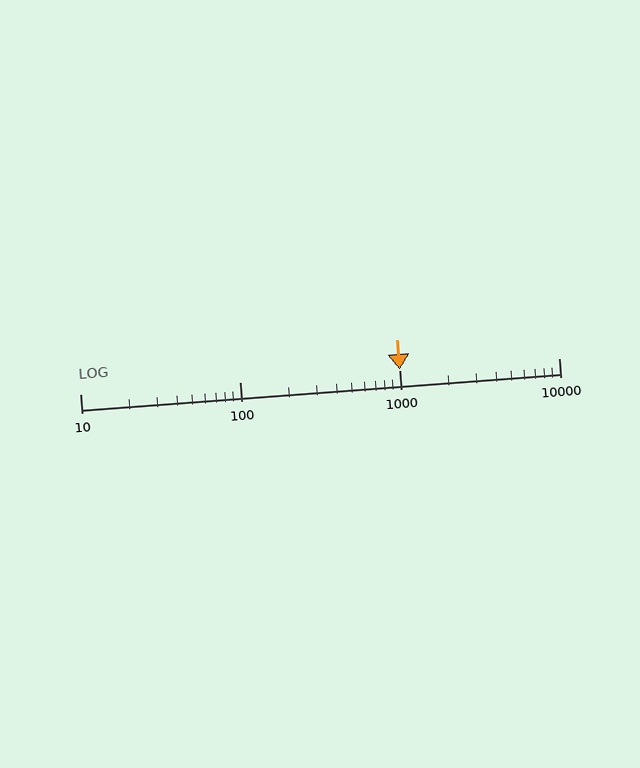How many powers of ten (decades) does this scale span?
The scale spans 3 decades, from 10 to 10000.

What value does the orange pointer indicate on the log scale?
The pointer indicates approximately 1000.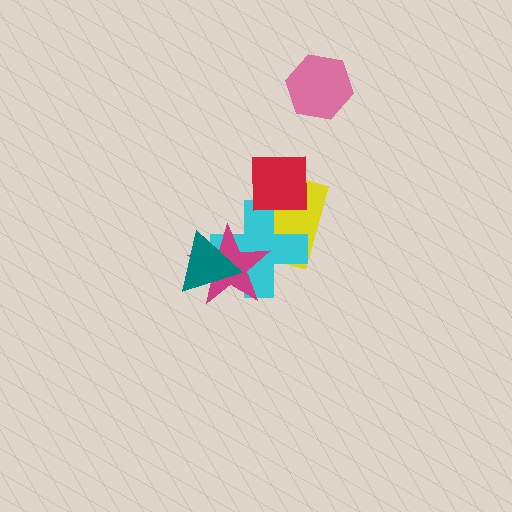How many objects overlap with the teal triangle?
2 objects overlap with the teal triangle.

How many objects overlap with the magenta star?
3 objects overlap with the magenta star.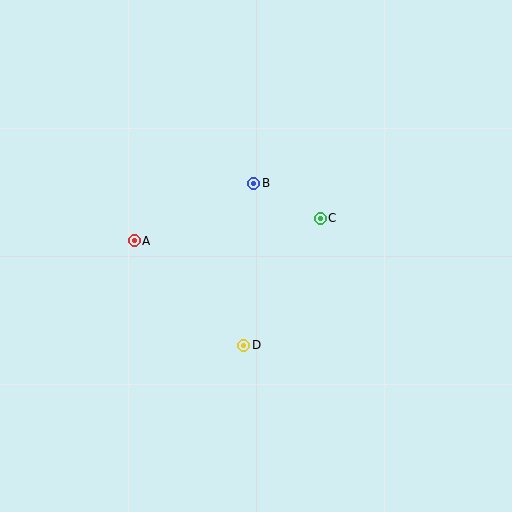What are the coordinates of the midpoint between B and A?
The midpoint between B and A is at (194, 212).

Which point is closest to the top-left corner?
Point A is closest to the top-left corner.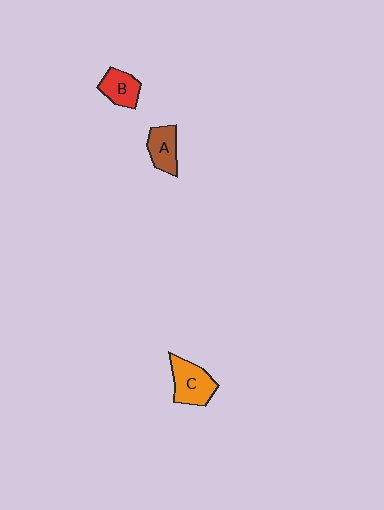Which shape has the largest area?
Shape C (orange).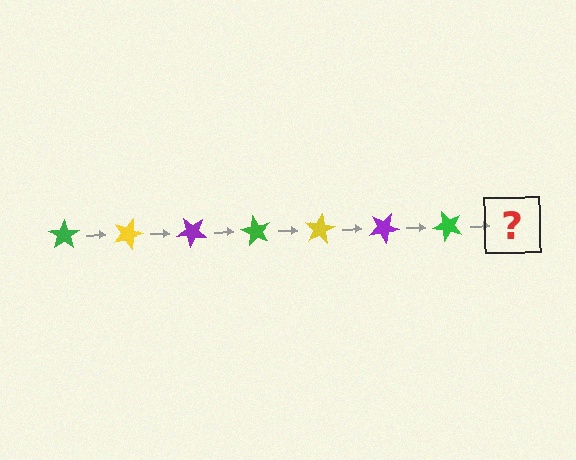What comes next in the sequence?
The next element should be a yellow star, rotated 140 degrees from the start.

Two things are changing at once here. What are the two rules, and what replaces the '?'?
The two rules are that it rotates 20 degrees each step and the color cycles through green, yellow, and purple. The '?' should be a yellow star, rotated 140 degrees from the start.